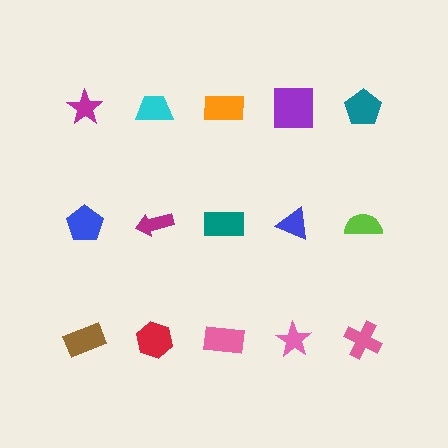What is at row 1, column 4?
A purple square.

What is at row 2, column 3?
A teal rectangle.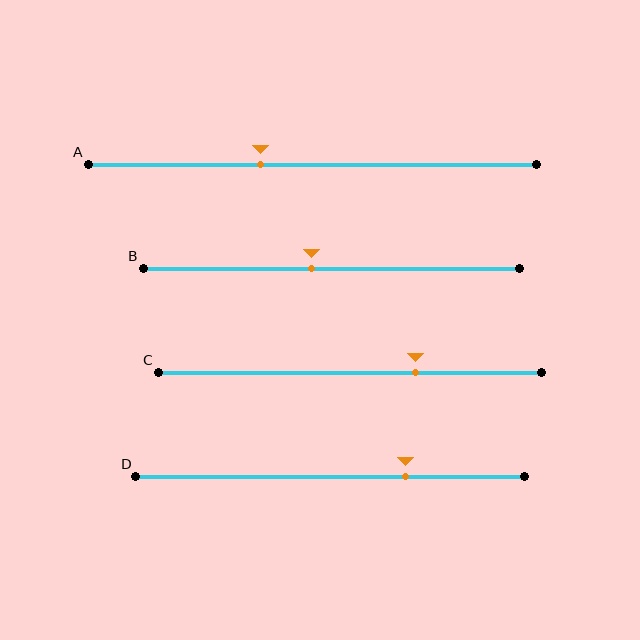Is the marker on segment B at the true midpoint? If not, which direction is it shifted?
No, the marker on segment B is shifted to the left by about 5% of the segment length.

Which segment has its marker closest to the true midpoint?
Segment B has its marker closest to the true midpoint.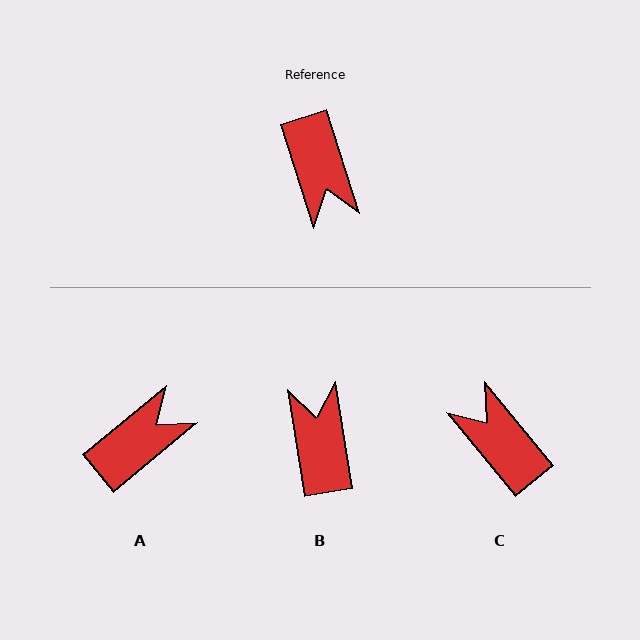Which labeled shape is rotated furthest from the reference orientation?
B, about 172 degrees away.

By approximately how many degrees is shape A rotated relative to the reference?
Approximately 112 degrees counter-clockwise.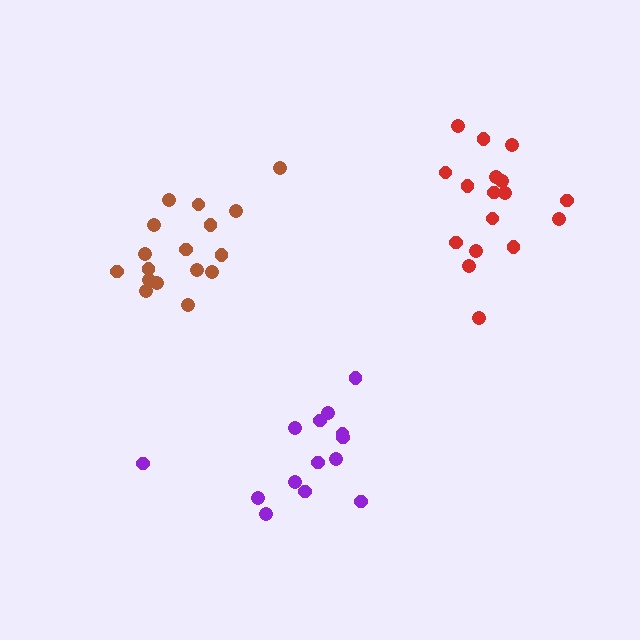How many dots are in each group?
Group 1: 17 dots, Group 2: 14 dots, Group 3: 17 dots (48 total).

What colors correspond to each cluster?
The clusters are colored: red, purple, brown.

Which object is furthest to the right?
The red cluster is rightmost.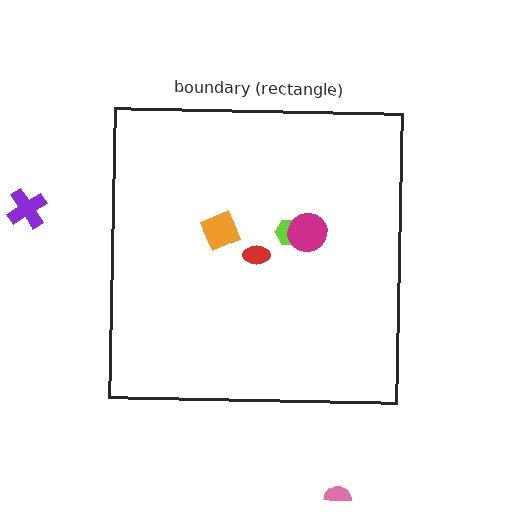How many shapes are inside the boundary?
4 inside, 2 outside.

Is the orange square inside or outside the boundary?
Inside.